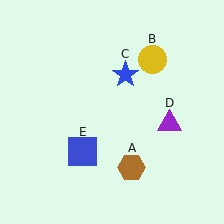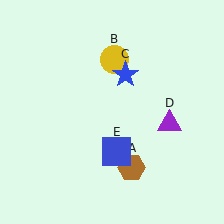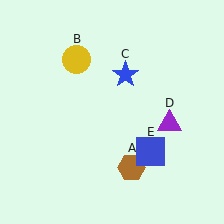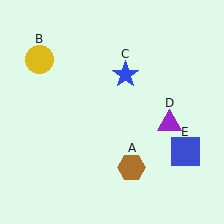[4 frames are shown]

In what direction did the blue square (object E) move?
The blue square (object E) moved right.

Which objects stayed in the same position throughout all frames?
Brown hexagon (object A) and blue star (object C) and purple triangle (object D) remained stationary.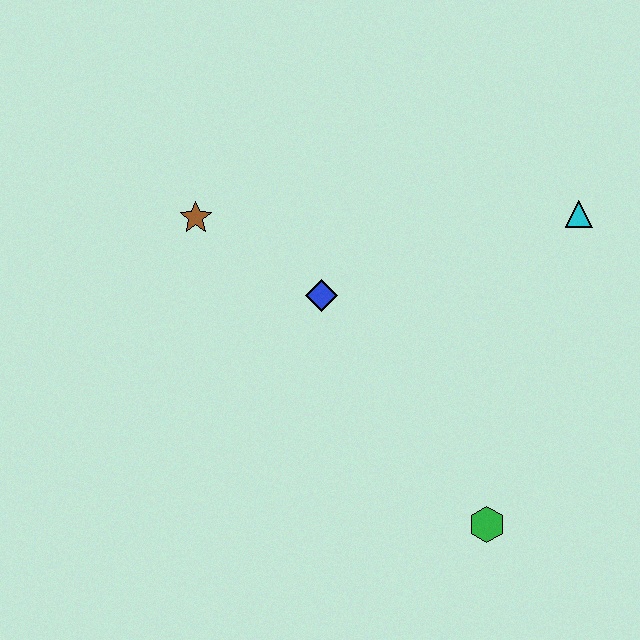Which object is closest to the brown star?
The blue diamond is closest to the brown star.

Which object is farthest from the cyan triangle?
The brown star is farthest from the cyan triangle.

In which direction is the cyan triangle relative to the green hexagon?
The cyan triangle is above the green hexagon.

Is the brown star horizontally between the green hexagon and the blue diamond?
No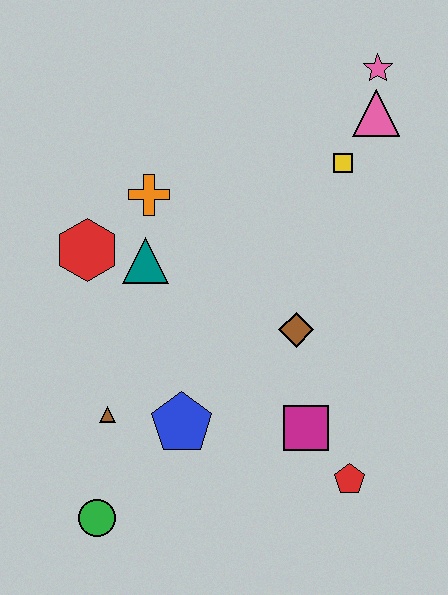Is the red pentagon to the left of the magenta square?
No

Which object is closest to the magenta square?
The red pentagon is closest to the magenta square.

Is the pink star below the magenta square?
No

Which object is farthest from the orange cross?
The red pentagon is farthest from the orange cross.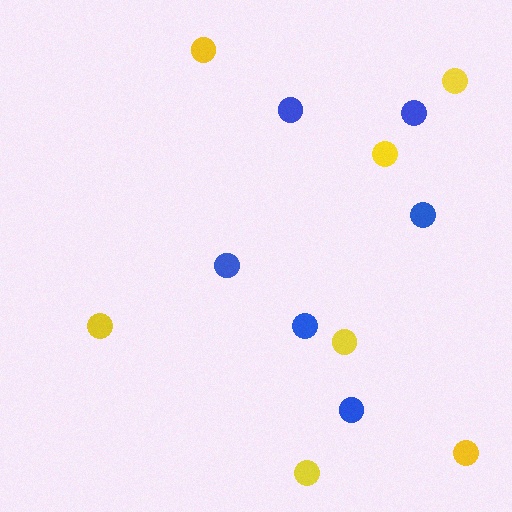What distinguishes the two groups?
There are 2 groups: one group of yellow circles (7) and one group of blue circles (6).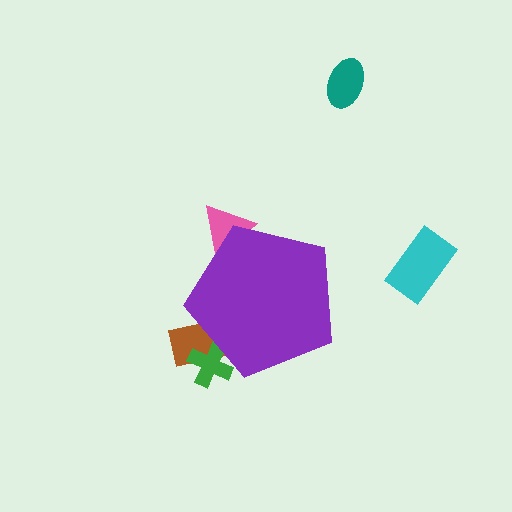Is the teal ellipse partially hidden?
No, the teal ellipse is fully visible.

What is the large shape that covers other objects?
A purple pentagon.